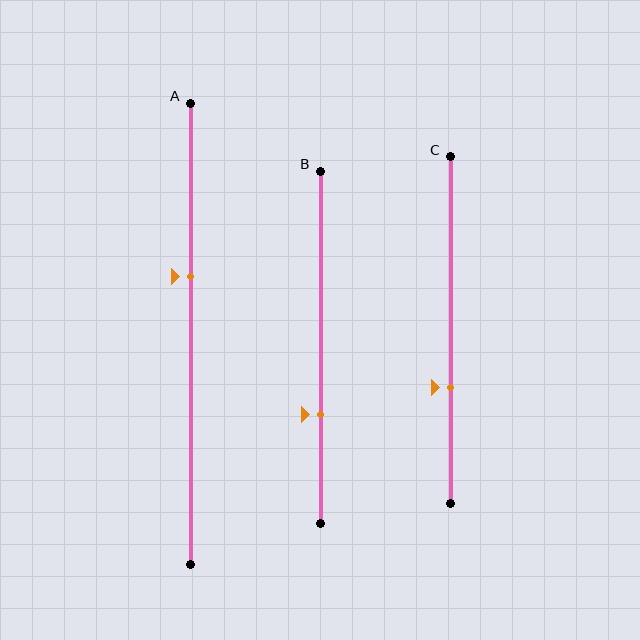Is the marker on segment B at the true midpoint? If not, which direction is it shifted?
No, the marker on segment B is shifted downward by about 19% of the segment length.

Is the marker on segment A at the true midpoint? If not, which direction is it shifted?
No, the marker on segment A is shifted upward by about 12% of the segment length.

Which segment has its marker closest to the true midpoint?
Segment A has its marker closest to the true midpoint.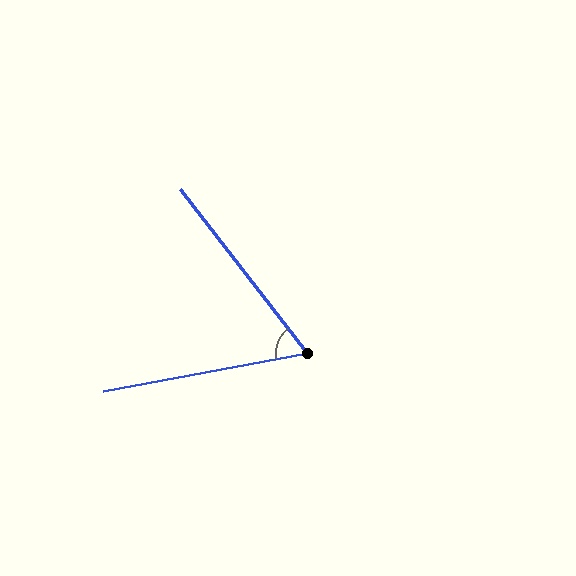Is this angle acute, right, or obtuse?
It is acute.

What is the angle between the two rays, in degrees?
Approximately 63 degrees.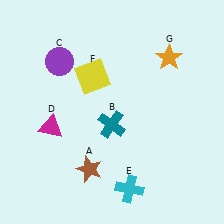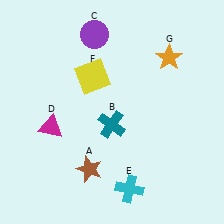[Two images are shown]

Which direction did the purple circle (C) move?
The purple circle (C) moved right.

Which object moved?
The purple circle (C) moved right.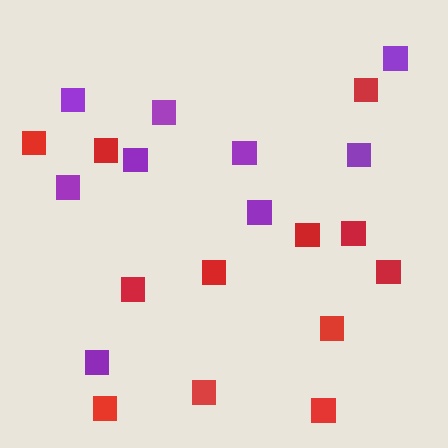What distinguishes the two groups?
There are 2 groups: one group of red squares (12) and one group of purple squares (9).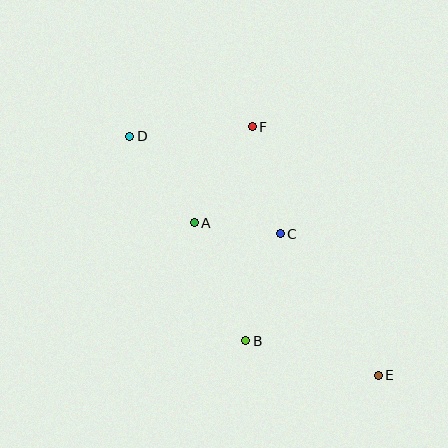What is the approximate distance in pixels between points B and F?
The distance between B and F is approximately 214 pixels.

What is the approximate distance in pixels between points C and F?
The distance between C and F is approximately 111 pixels.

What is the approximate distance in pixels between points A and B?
The distance between A and B is approximately 129 pixels.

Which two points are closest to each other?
Points A and C are closest to each other.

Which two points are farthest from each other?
Points D and E are farthest from each other.